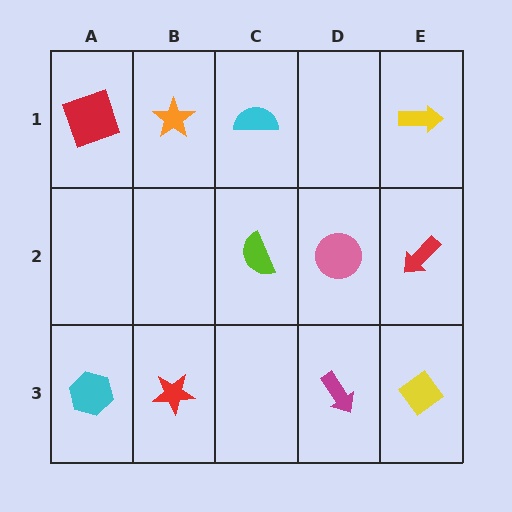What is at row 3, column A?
A cyan hexagon.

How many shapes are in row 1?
4 shapes.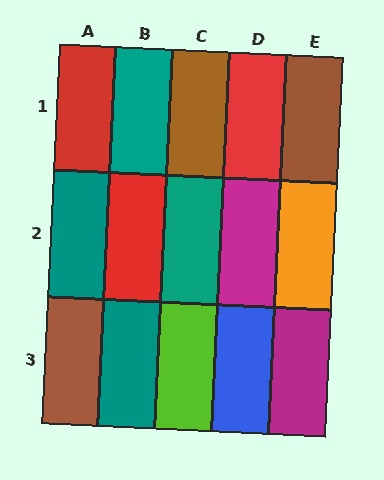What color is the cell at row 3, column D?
Blue.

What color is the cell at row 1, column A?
Red.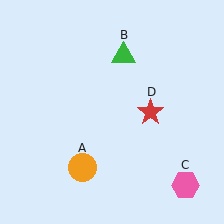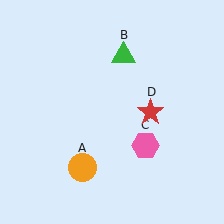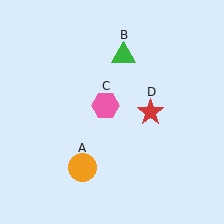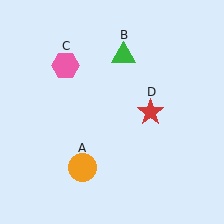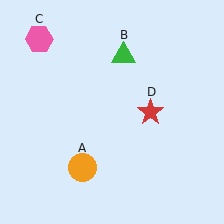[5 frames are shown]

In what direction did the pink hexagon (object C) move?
The pink hexagon (object C) moved up and to the left.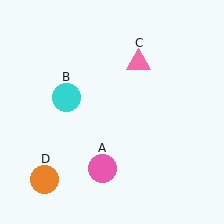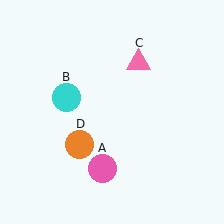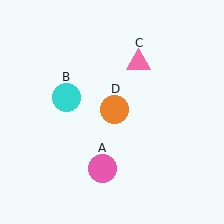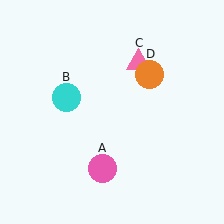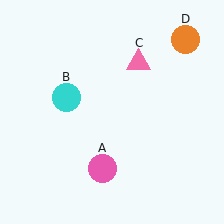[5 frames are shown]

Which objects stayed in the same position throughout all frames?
Pink circle (object A) and cyan circle (object B) and pink triangle (object C) remained stationary.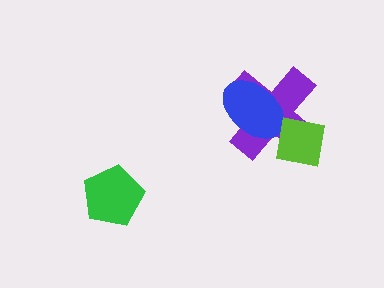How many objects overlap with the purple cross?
2 objects overlap with the purple cross.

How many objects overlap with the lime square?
2 objects overlap with the lime square.